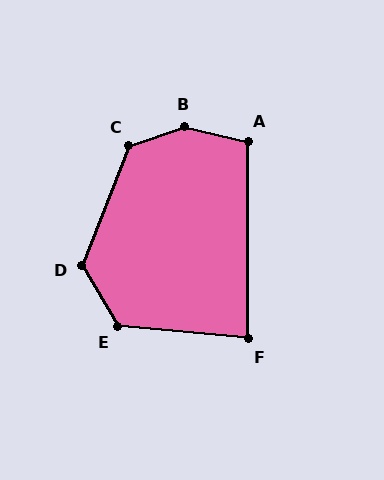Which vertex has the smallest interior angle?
F, at approximately 85 degrees.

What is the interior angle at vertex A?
Approximately 103 degrees (obtuse).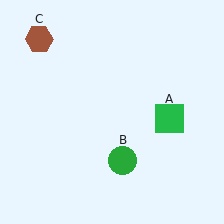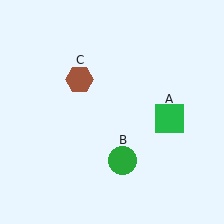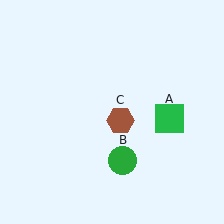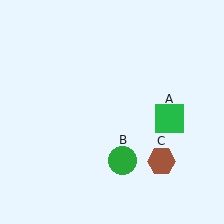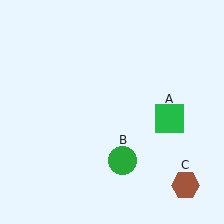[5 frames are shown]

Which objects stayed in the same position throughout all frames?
Green square (object A) and green circle (object B) remained stationary.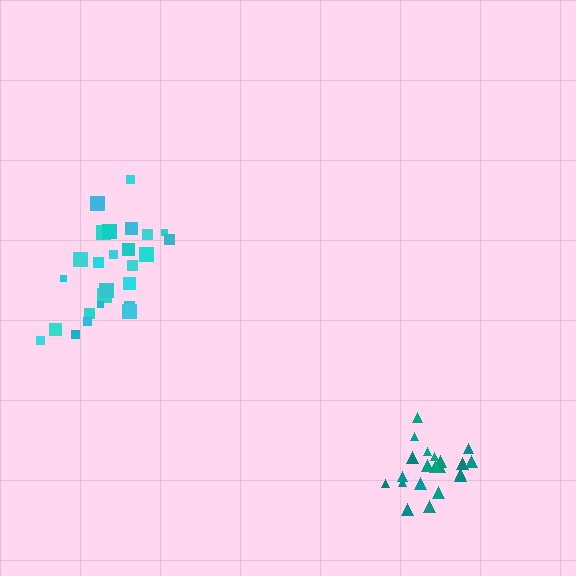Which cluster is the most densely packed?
Teal.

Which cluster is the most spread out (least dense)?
Cyan.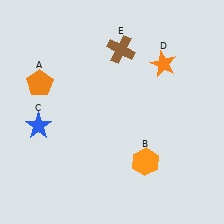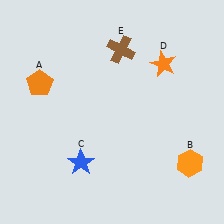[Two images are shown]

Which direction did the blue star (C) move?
The blue star (C) moved right.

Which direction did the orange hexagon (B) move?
The orange hexagon (B) moved right.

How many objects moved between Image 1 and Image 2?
2 objects moved between the two images.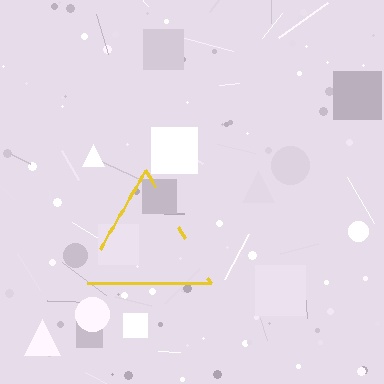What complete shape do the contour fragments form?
The contour fragments form a triangle.